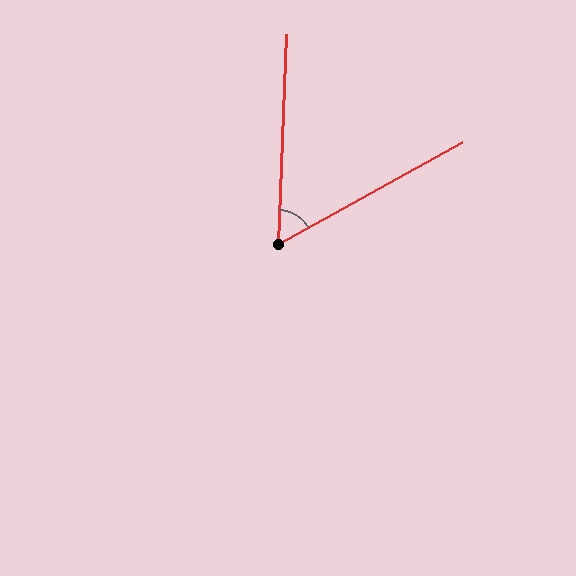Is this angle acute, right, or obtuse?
It is acute.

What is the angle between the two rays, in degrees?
Approximately 59 degrees.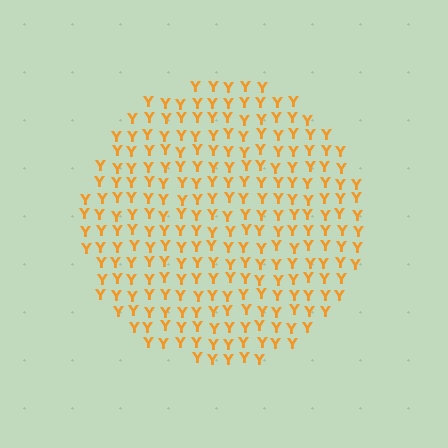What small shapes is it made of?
It is made of small letter Y's.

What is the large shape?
The large shape is a circle.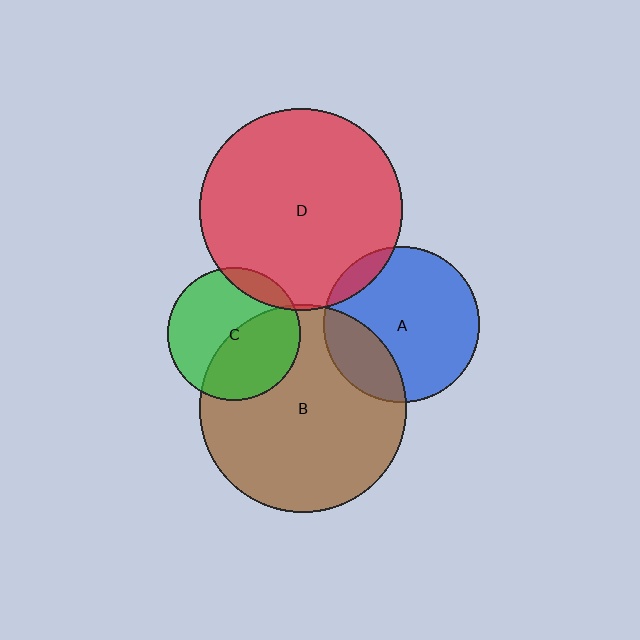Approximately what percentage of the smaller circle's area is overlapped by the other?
Approximately 45%.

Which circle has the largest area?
Circle B (brown).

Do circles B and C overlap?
Yes.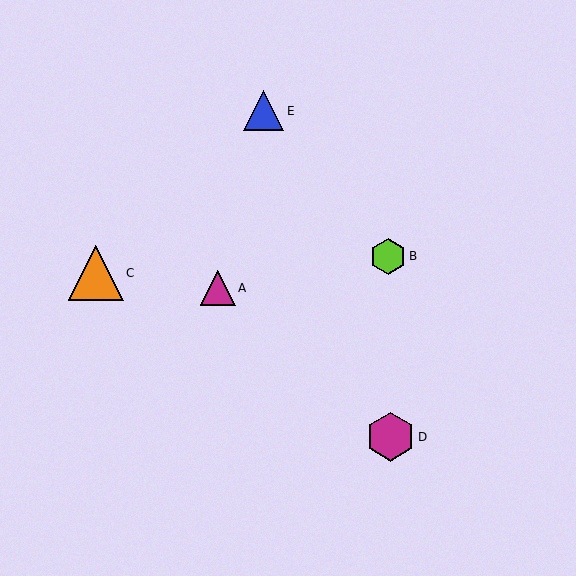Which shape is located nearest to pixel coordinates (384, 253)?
The lime hexagon (labeled B) at (388, 256) is nearest to that location.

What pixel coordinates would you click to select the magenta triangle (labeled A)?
Click at (218, 288) to select the magenta triangle A.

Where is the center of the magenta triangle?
The center of the magenta triangle is at (218, 288).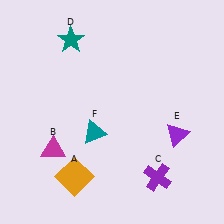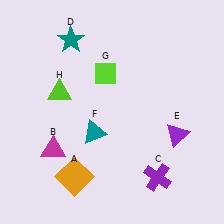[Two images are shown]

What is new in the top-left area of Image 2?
A lime triangle (H) was added in the top-left area of Image 2.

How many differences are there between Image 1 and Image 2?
There are 2 differences between the two images.